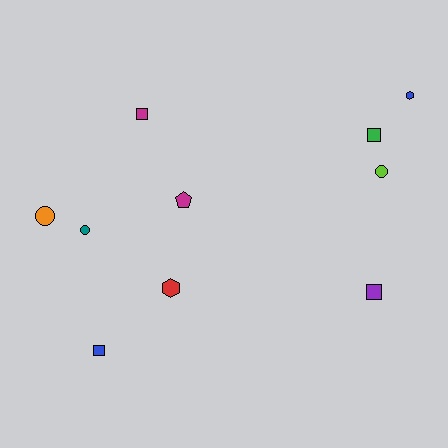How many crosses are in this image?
There are no crosses.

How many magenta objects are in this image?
There are 2 magenta objects.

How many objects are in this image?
There are 10 objects.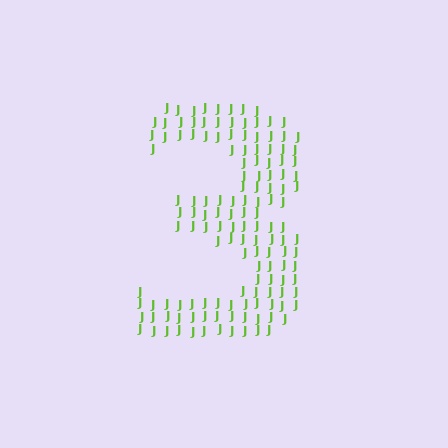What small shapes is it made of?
It is made of small letter J's.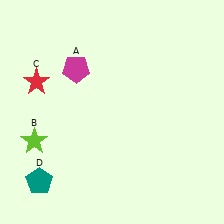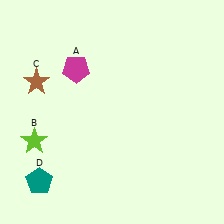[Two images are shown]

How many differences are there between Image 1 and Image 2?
There is 1 difference between the two images.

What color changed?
The star (C) changed from red in Image 1 to brown in Image 2.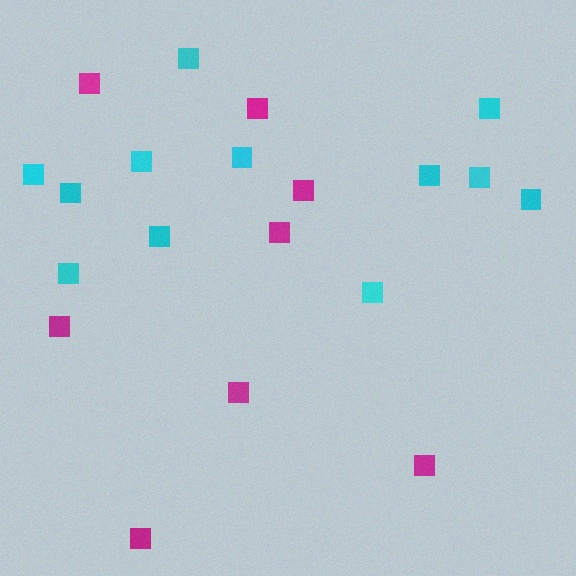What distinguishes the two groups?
There are 2 groups: one group of cyan squares (12) and one group of magenta squares (8).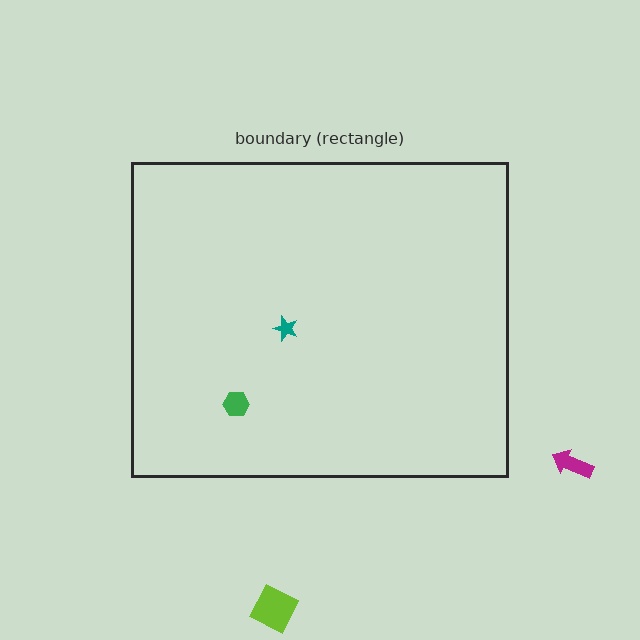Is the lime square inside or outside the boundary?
Outside.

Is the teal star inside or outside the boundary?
Inside.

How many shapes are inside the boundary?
2 inside, 2 outside.